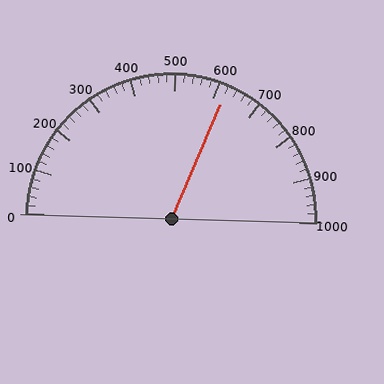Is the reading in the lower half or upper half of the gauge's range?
The reading is in the upper half of the range (0 to 1000).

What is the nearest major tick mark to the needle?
The nearest major tick mark is 600.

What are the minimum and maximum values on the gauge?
The gauge ranges from 0 to 1000.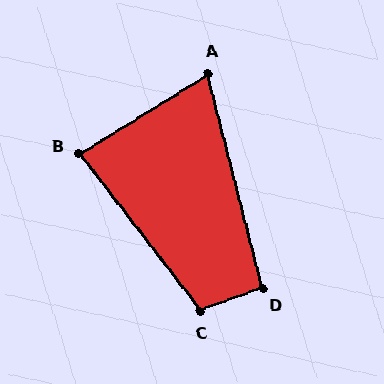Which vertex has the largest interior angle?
C, at approximately 108 degrees.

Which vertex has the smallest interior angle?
A, at approximately 72 degrees.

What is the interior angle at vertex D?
Approximately 96 degrees (obtuse).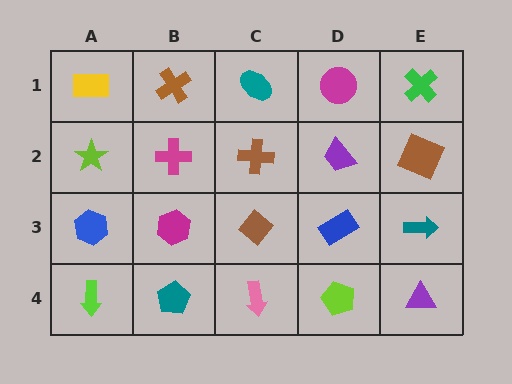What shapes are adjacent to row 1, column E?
A brown square (row 2, column E), a magenta circle (row 1, column D).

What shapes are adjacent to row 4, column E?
A teal arrow (row 3, column E), a lime pentagon (row 4, column D).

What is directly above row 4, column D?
A blue rectangle.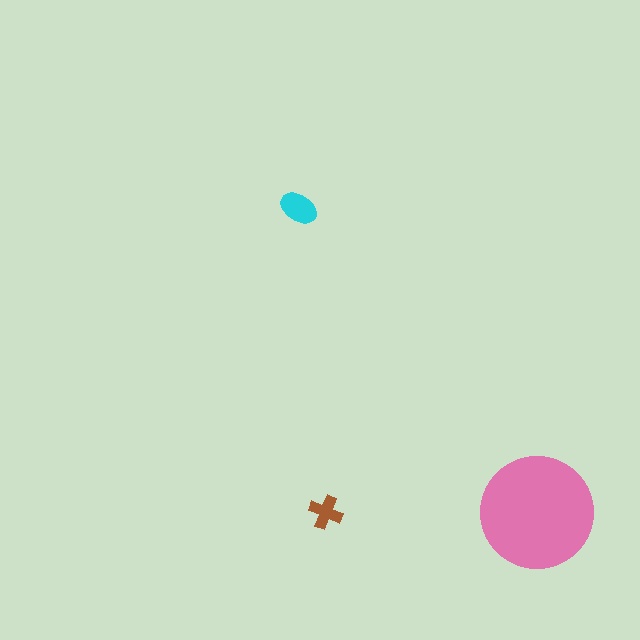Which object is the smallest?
The brown cross.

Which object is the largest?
The pink circle.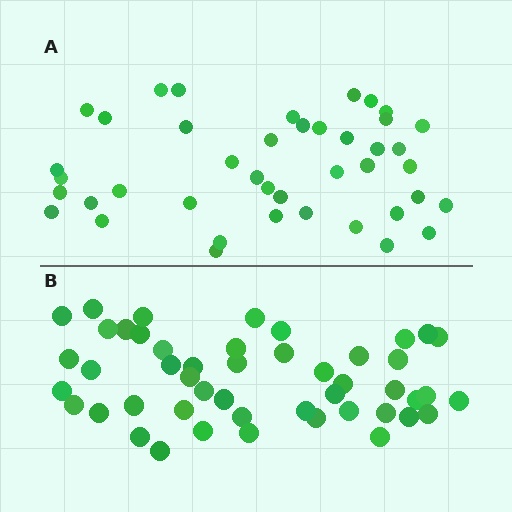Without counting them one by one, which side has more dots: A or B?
Region B (the bottom region) has more dots.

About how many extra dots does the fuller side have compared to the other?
Region B has about 6 more dots than region A.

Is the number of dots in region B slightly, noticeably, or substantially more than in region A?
Region B has only slightly more — the two regions are fairly close. The ratio is roughly 1.1 to 1.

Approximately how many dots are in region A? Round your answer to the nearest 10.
About 40 dots. (The exact count is 42, which rounds to 40.)